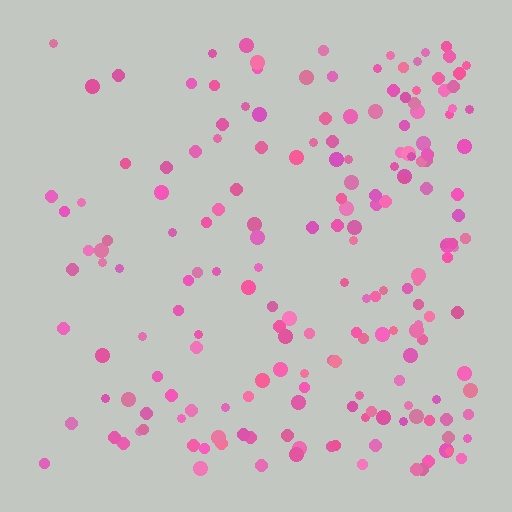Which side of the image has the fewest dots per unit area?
The left.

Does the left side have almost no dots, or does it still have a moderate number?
Still a moderate number, just noticeably fewer than the right.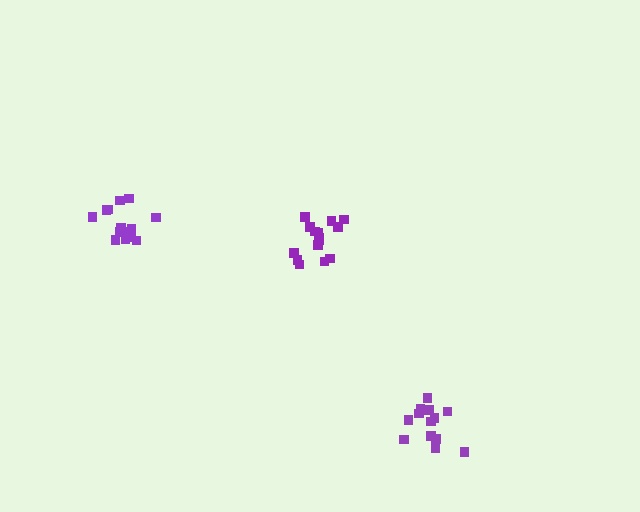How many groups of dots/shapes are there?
There are 3 groups.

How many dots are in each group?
Group 1: 15 dots, Group 2: 16 dots, Group 3: 13 dots (44 total).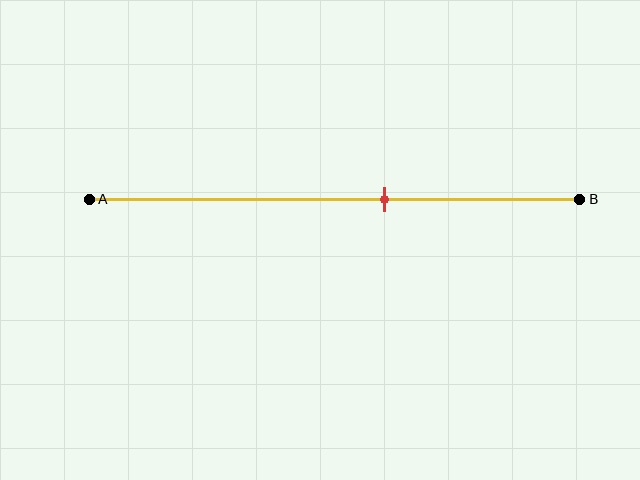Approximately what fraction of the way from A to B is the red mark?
The red mark is approximately 60% of the way from A to B.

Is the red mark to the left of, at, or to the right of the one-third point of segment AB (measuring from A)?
The red mark is to the right of the one-third point of segment AB.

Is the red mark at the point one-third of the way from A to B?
No, the mark is at about 60% from A, not at the 33% one-third point.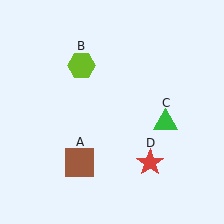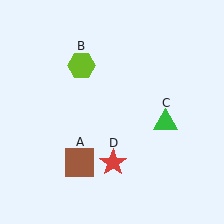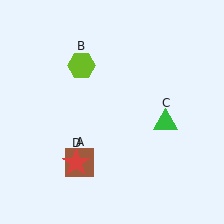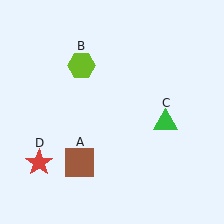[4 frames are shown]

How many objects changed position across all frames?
1 object changed position: red star (object D).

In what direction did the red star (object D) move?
The red star (object D) moved left.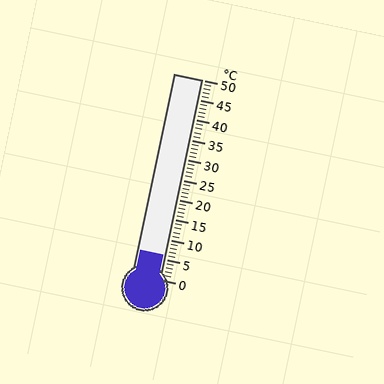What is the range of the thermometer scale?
The thermometer scale ranges from 0°C to 50°C.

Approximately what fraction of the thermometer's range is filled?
The thermometer is filled to approximately 10% of its range.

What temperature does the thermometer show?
The thermometer shows approximately 6°C.